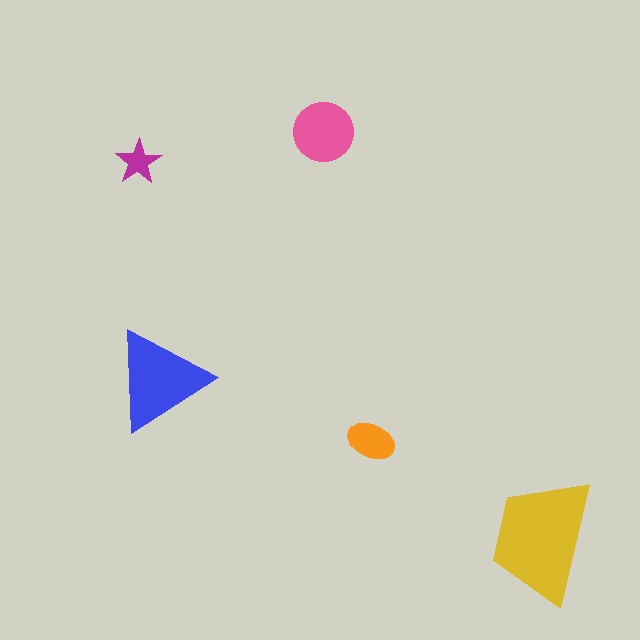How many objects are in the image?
There are 5 objects in the image.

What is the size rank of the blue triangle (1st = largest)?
2nd.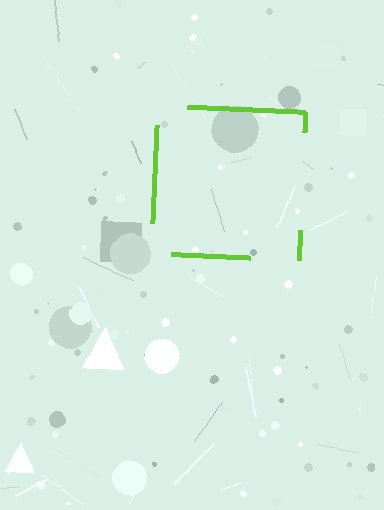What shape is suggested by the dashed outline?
The dashed outline suggests a square.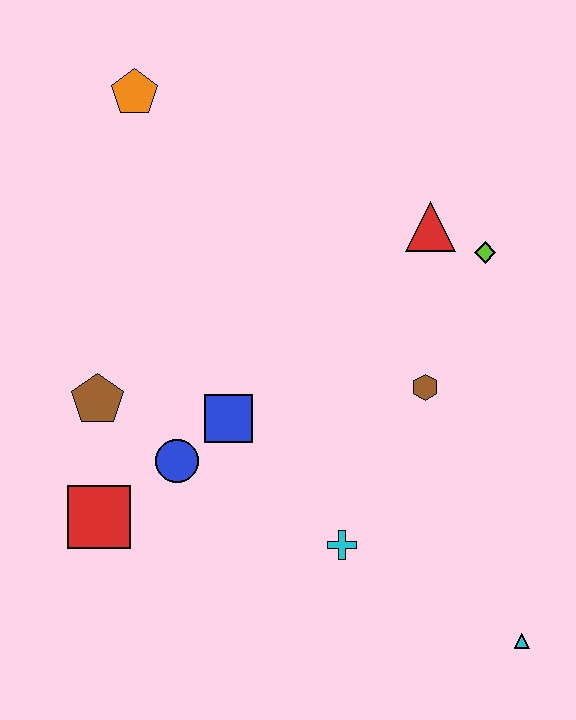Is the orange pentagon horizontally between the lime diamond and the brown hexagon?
No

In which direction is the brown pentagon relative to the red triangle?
The brown pentagon is to the left of the red triangle.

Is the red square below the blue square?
Yes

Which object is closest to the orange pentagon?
The brown pentagon is closest to the orange pentagon.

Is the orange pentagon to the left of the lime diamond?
Yes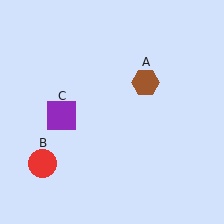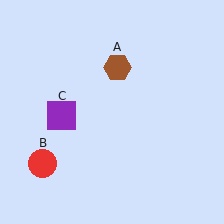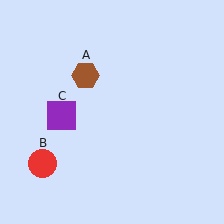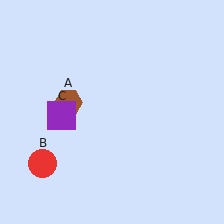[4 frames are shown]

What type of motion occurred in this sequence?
The brown hexagon (object A) rotated counterclockwise around the center of the scene.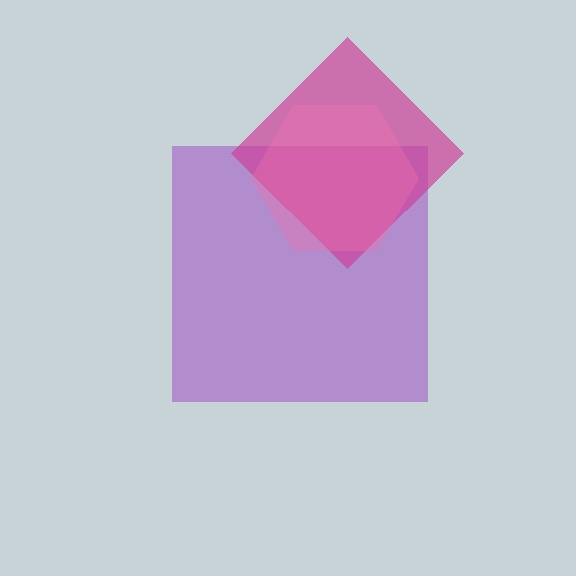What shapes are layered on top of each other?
The layered shapes are: a purple square, a magenta diamond, a pink hexagon.